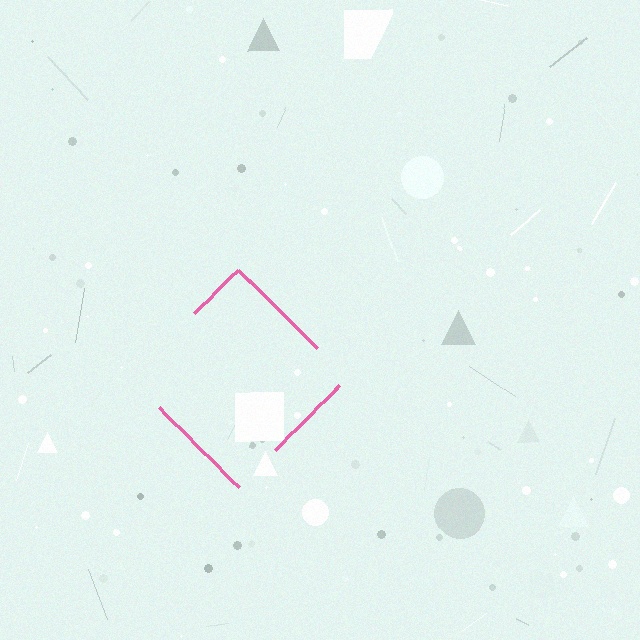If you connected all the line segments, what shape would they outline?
They would outline a diamond.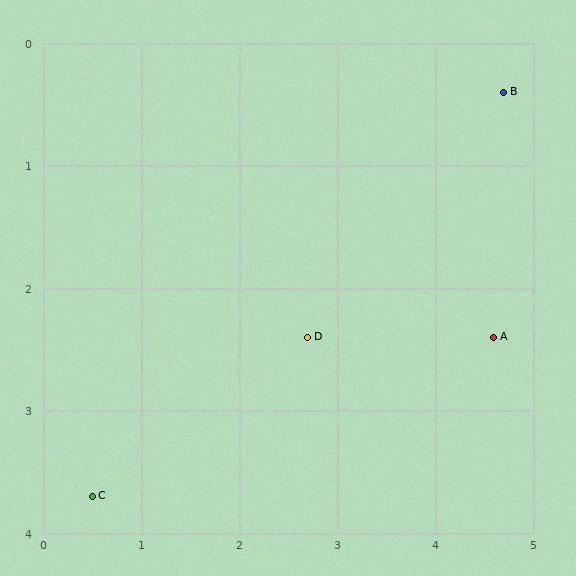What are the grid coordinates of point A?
Point A is at approximately (4.6, 2.4).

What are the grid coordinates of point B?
Point B is at approximately (4.7, 0.4).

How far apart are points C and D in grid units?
Points C and D are about 2.6 grid units apart.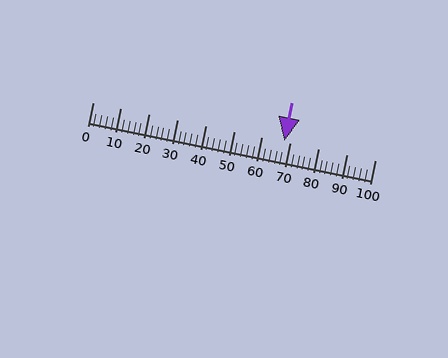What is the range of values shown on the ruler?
The ruler shows values from 0 to 100.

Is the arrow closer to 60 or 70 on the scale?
The arrow is closer to 70.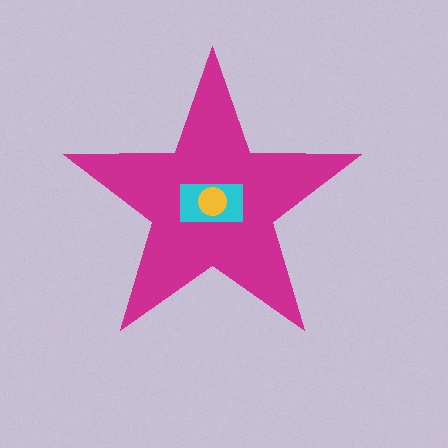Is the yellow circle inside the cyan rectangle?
Yes.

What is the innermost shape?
The yellow circle.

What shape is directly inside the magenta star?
The cyan rectangle.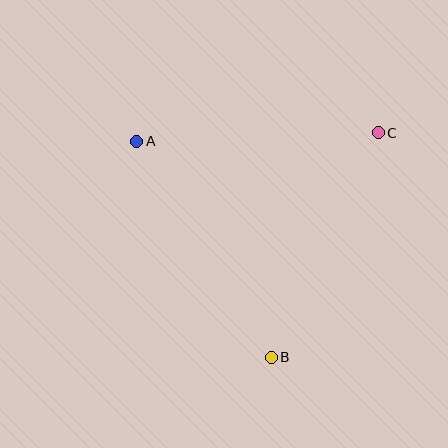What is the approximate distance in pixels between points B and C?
The distance between B and C is approximately 249 pixels.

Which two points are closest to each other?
Points A and C are closest to each other.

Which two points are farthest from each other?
Points A and B are farthest from each other.